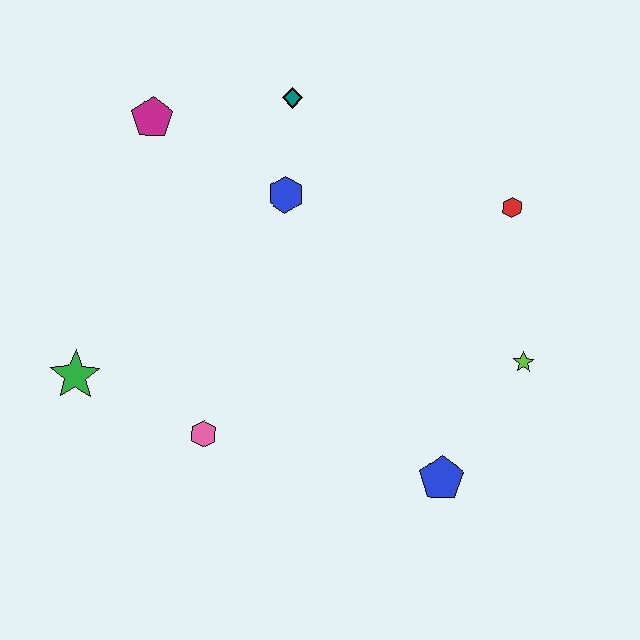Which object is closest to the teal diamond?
The blue hexagon is closest to the teal diamond.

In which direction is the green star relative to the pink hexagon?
The green star is to the left of the pink hexagon.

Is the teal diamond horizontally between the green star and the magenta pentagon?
No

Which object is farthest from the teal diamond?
The blue pentagon is farthest from the teal diamond.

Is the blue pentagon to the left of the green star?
No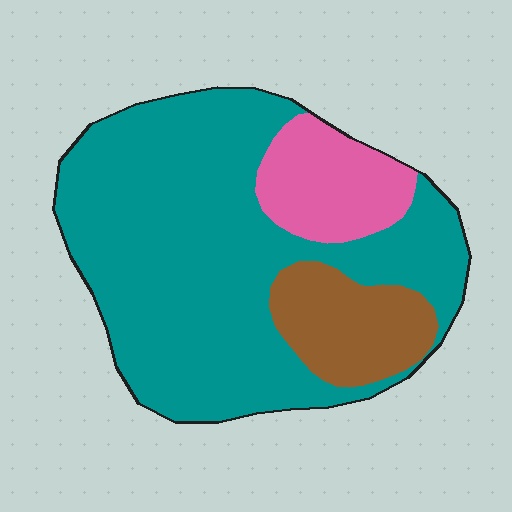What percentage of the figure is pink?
Pink takes up about one eighth (1/8) of the figure.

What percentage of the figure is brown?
Brown takes up about one eighth (1/8) of the figure.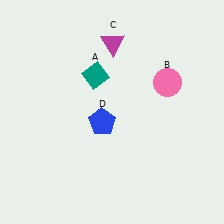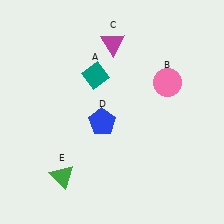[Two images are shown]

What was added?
A green triangle (E) was added in Image 2.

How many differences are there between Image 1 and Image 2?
There is 1 difference between the two images.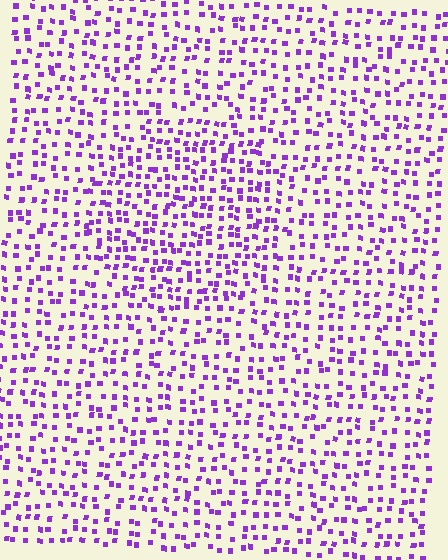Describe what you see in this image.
The image contains small purple elements arranged at two different densities. A circle-shaped region is visible where the elements are more densely packed than the surrounding area.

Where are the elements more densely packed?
The elements are more densely packed inside the circle boundary.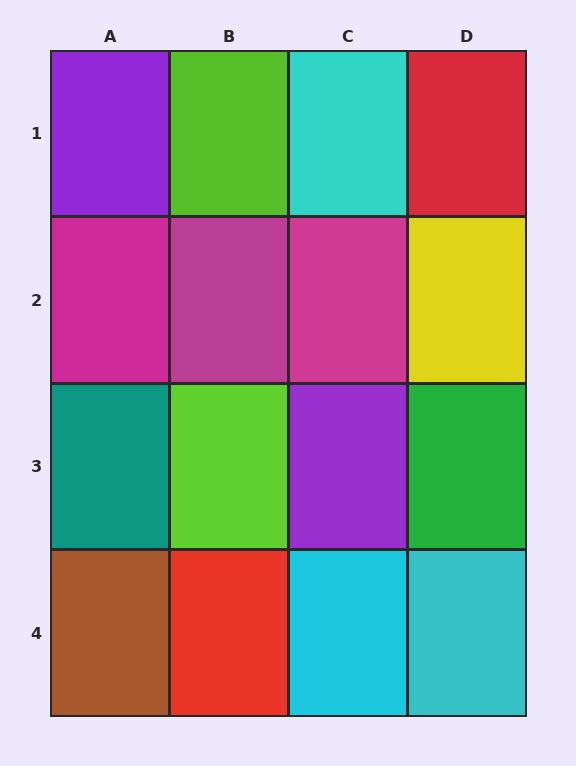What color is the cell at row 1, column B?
Lime.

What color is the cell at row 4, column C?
Cyan.